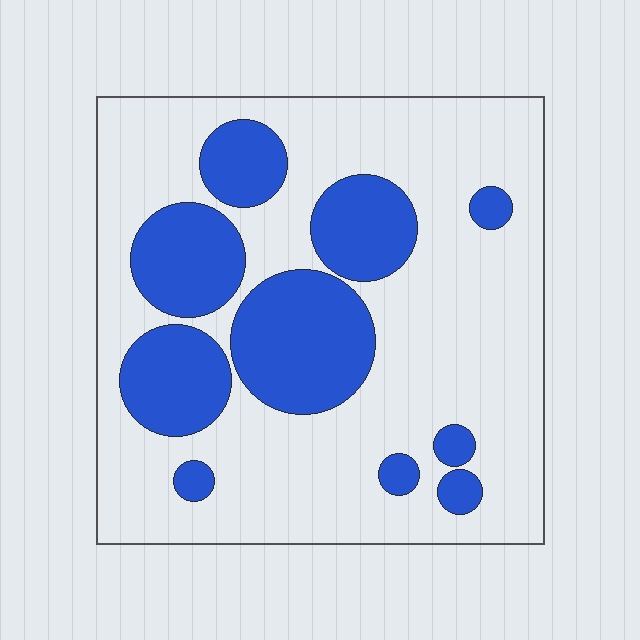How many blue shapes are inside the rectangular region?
10.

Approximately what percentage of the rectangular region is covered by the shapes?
Approximately 30%.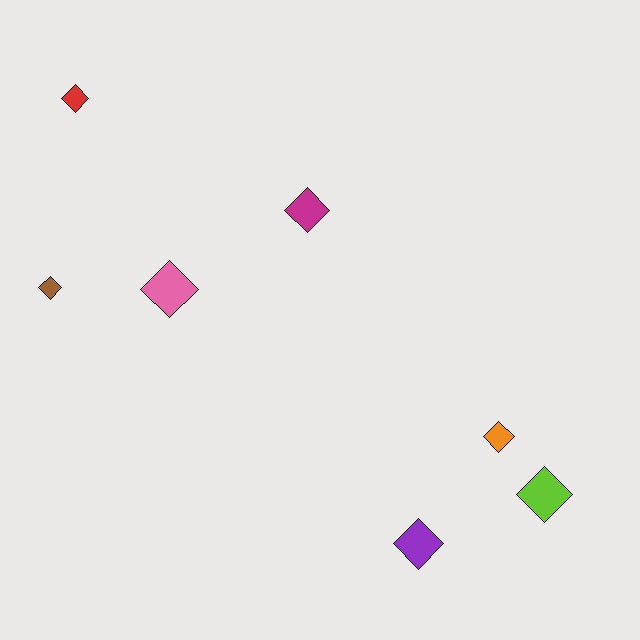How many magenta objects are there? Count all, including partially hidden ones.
There is 1 magenta object.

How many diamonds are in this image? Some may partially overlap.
There are 7 diamonds.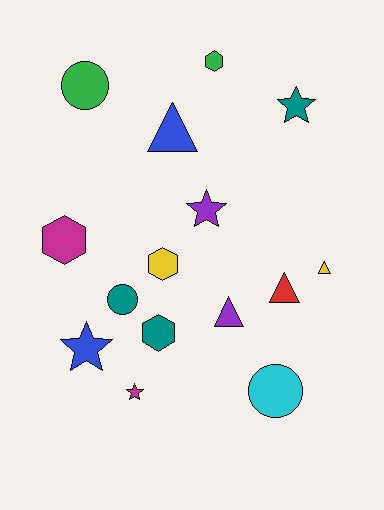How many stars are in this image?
There are 4 stars.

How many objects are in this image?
There are 15 objects.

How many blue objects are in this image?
There are 2 blue objects.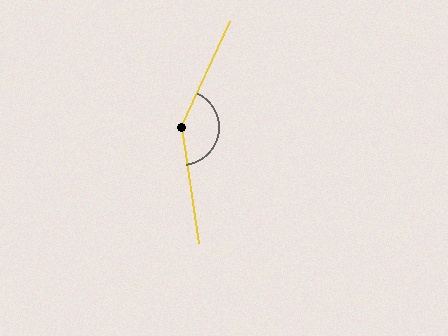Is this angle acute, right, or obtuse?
It is obtuse.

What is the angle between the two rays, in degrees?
Approximately 147 degrees.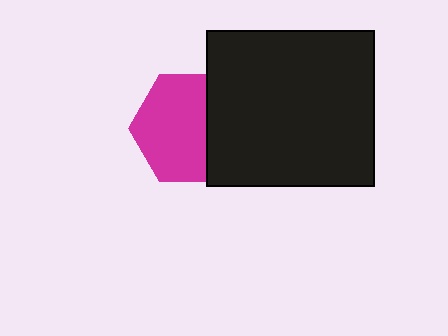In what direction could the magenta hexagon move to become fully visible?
The magenta hexagon could move left. That would shift it out from behind the black rectangle entirely.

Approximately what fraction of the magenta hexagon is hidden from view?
Roughly 34% of the magenta hexagon is hidden behind the black rectangle.